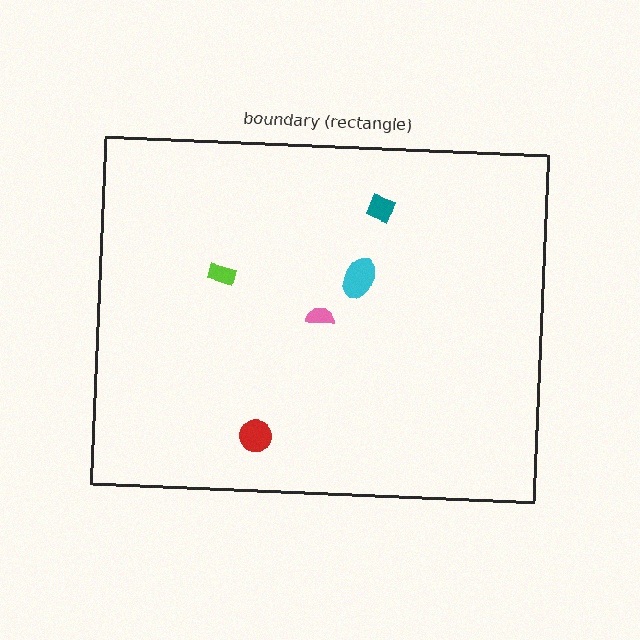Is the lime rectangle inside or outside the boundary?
Inside.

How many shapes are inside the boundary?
5 inside, 0 outside.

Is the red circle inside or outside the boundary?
Inside.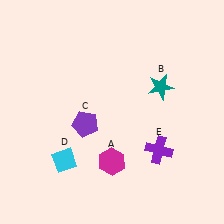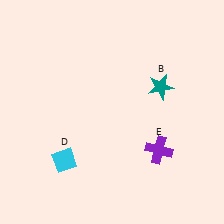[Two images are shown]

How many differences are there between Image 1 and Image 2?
There are 2 differences between the two images.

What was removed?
The purple pentagon (C), the magenta hexagon (A) were removed in Image 2.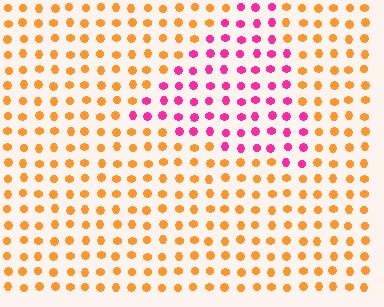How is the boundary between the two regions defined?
The boundary is defined purely by a slight shift in hue (about 65 degrees). Spacing, size, and orientation are identical on both sides.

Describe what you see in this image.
The image is filled with small orange elements in a uniform arrangement. A triangle-shaped region is visible where the elements are tinted to a slightly different hue, forming a subtle color boundary.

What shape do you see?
I see a triangle.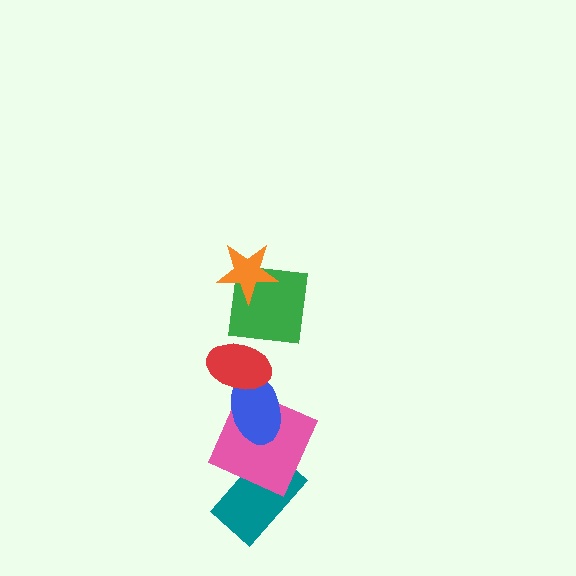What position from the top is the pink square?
The pink square is 5th from the top.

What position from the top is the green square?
The green square is 2nd from the top.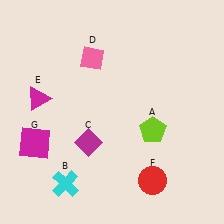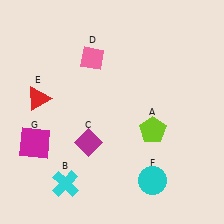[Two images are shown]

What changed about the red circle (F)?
In Image 1, F is red. In Image 2, it changed to cyan.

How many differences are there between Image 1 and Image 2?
There are 2 differences between the two images.